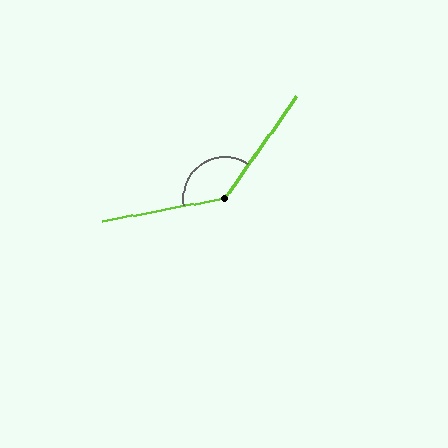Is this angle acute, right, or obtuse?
It is obtuse.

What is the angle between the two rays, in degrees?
Approximately 136 degrees.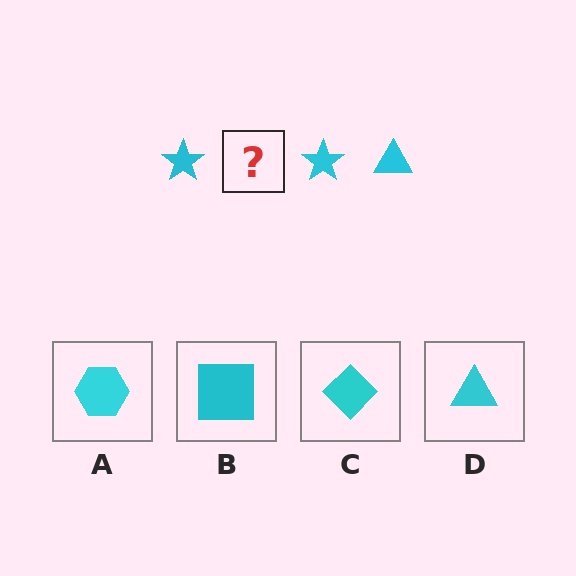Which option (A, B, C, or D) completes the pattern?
D.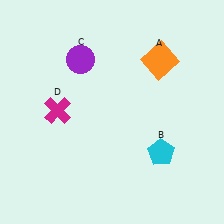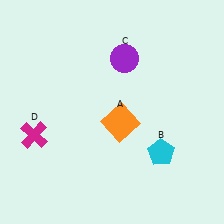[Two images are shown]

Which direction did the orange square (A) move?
The orange square (A) moved down.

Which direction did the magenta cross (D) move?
The magenta cross (D) moved down.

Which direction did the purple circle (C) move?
The purple circle (C) moved right.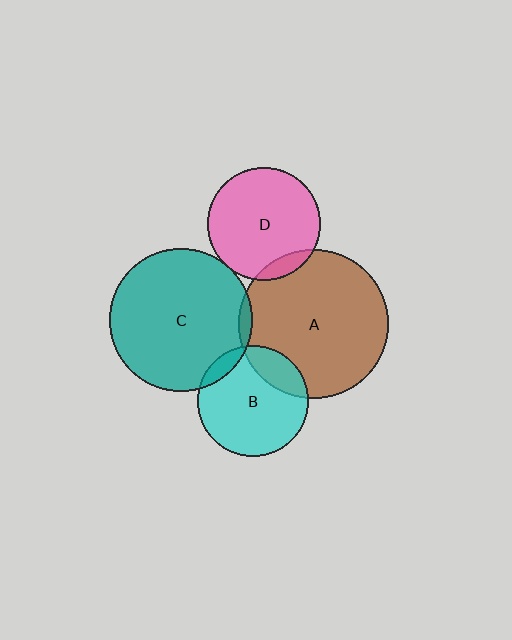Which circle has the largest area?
Circle A (brown).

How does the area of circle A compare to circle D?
Approximately 1.8 times.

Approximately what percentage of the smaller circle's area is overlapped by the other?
Approximately 5%.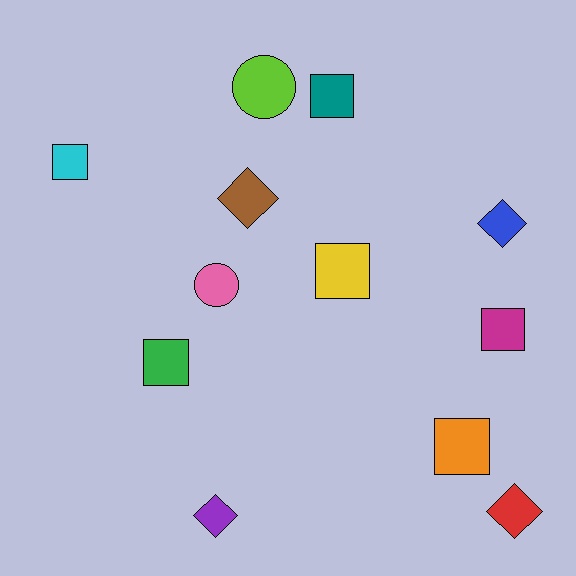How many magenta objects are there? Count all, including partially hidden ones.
There is 1 magenta object.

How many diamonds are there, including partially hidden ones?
There are 4 diamonds.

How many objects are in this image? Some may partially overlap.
There are 12 objects.